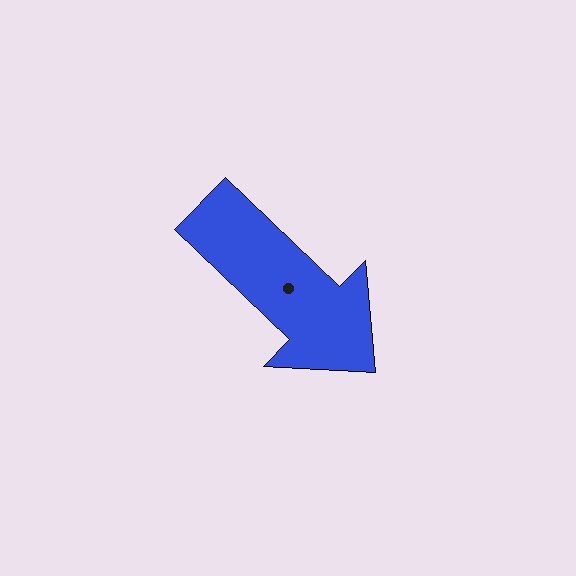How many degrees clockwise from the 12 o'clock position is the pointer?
Approximately 134 degrees.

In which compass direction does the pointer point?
Southeast.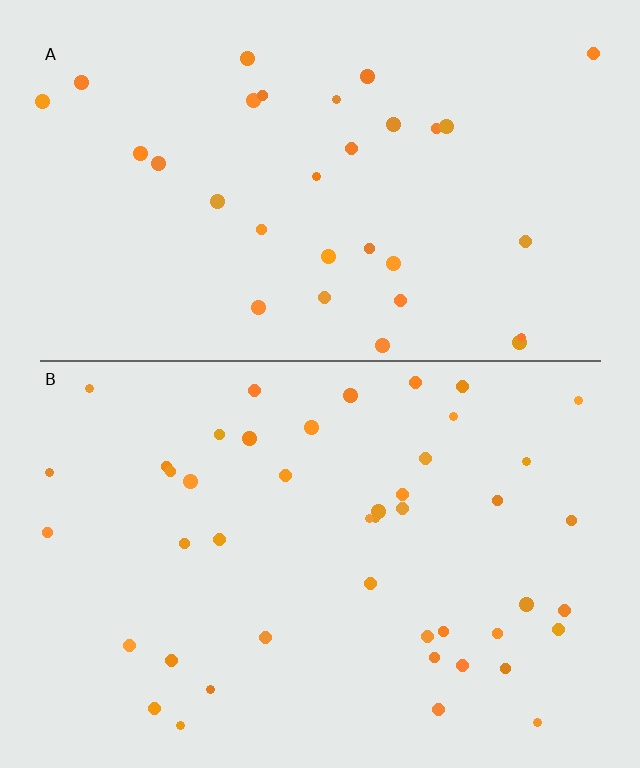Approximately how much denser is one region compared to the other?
Approximately 1.4× — region B over region A.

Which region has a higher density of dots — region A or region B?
B (the bottom).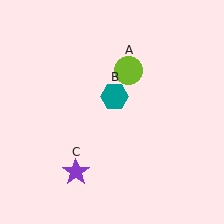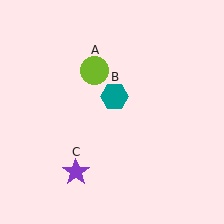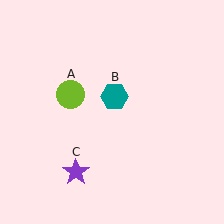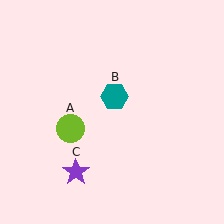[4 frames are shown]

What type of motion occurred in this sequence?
The lime circle (object A) rotated counterclockwise around the center of the scene.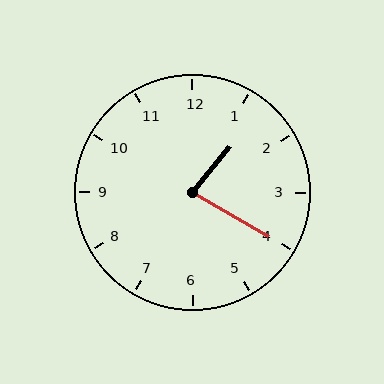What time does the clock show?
1:20.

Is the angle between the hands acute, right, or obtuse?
It is acute.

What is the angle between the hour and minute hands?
Approximately 80 degrees.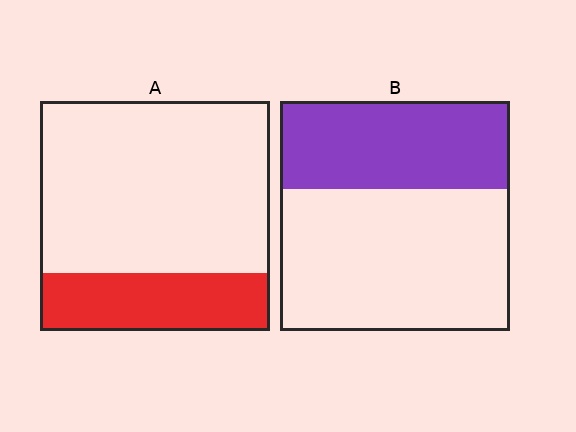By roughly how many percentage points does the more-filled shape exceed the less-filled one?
By roughly 15 percentage points (B over A).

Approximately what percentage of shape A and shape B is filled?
A is approximately 25% and B is approximately 40%.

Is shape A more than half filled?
No.